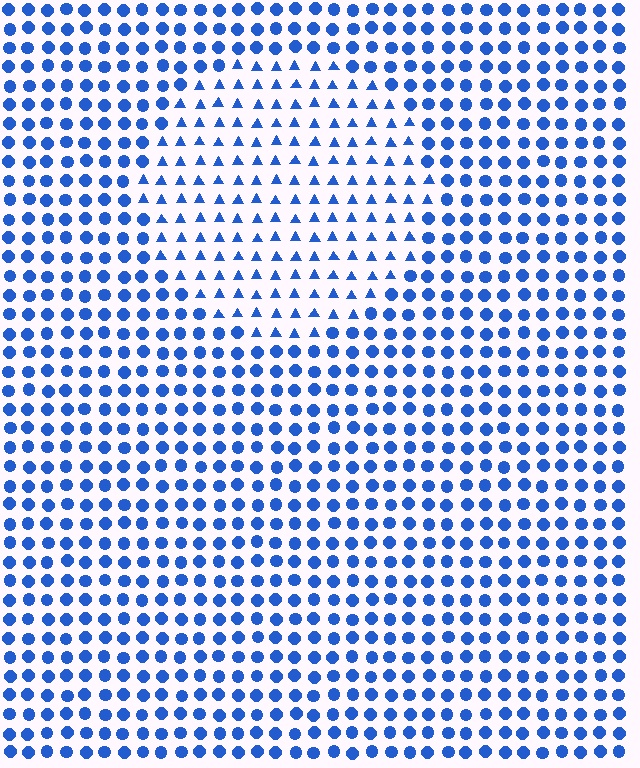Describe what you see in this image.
The image is filled with small blue elements arranged in a uniform grid. A circle-shaped region contains triangles, while the surrounding area contains circles. The boundary is defined purely by the change in element shape.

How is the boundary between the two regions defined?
The boundary is defined by a change in element shape: triangles inside vs. circles outside. All elements share the same color and spacing.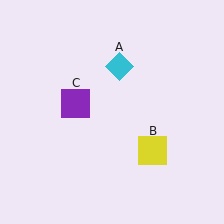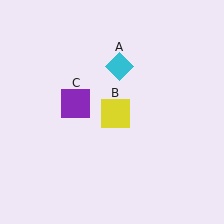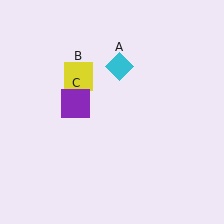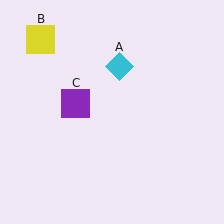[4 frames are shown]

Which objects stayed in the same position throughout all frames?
Cyan diamond (object A) and purple square (object C) remained stationary.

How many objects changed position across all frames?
1 object changed position: yellow square (object B).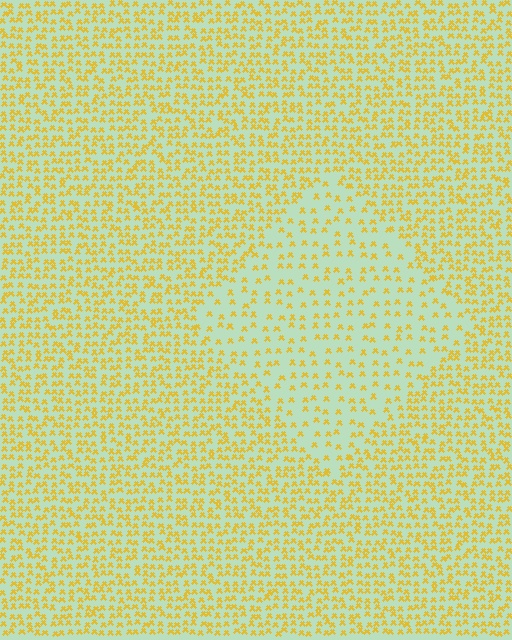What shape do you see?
I see a diamond.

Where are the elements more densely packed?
The elements are more densely packed outside the diamond boundary.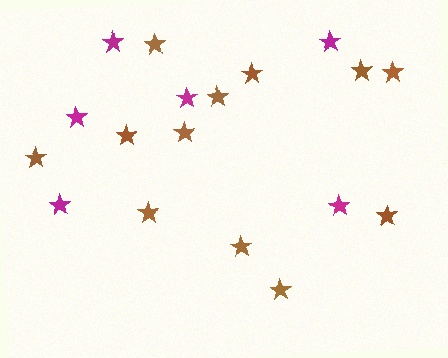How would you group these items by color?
There are 2 groups: one group of magenta stars (6) and one group of brown stars (12).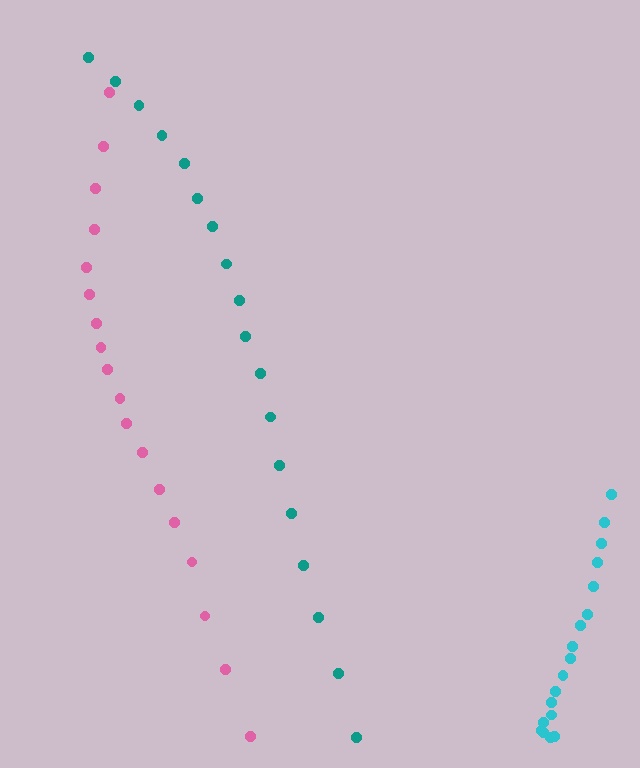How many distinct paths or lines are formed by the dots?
There are 3 distinct paths.